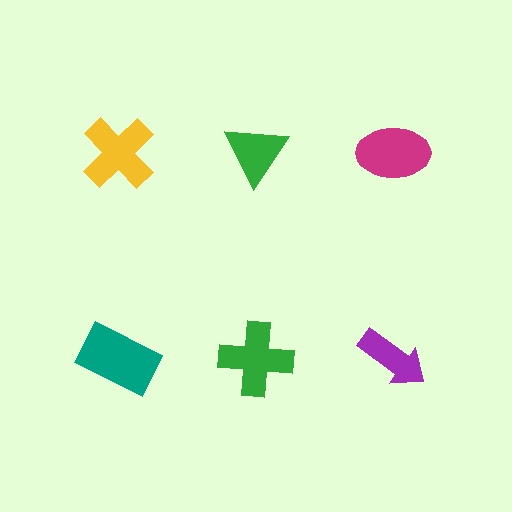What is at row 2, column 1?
A teal rectangle.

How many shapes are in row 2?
3 shapes.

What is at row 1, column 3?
A magenta ellipse.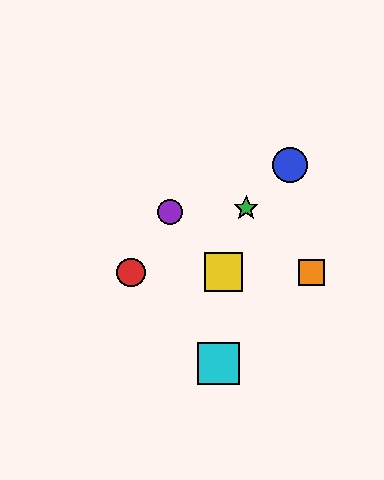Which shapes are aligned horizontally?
The red circle, the yellow square, the orange square are aligned horizontally.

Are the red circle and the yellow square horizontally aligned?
Yes, both are at y≈272.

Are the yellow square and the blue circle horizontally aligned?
No, the yellow square is at y≈272 and the blue circle is at y≈165.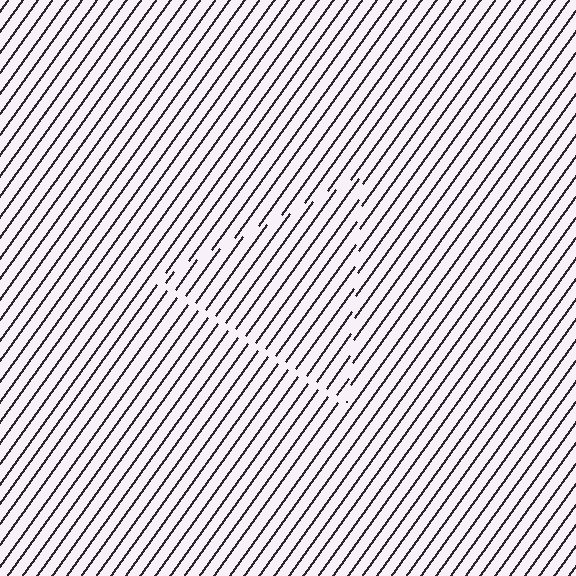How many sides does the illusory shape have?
3 sides — the line-ends trace a triangle.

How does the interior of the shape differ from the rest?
The interior of the shape contains the same grating, shifted by half a period — the contour is defined by the phase discontinuity where line-ends from the inner and outer gratings abut.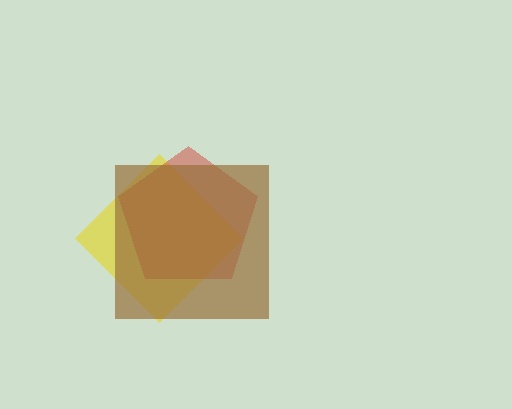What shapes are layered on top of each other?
The layered shapes are: a yellow diamond, a red pentagon, a brown square.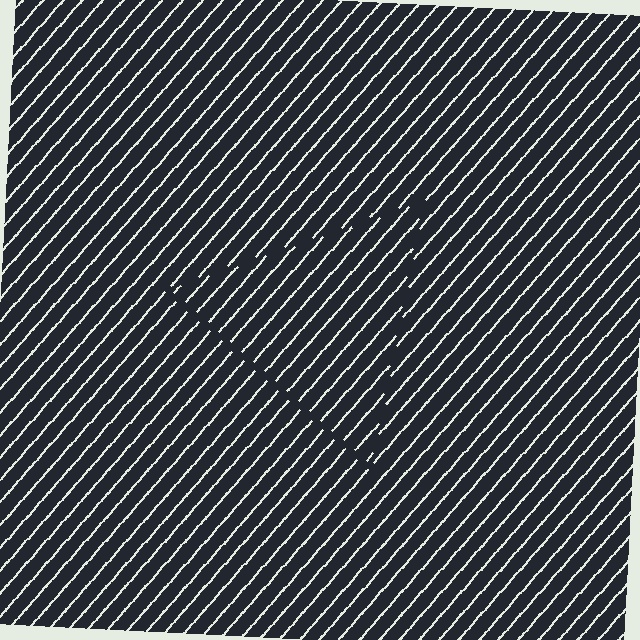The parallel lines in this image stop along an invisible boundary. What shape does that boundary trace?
An illusory triangle. The interior of the shape contains the same grating, shifted by half a period — the contour is defined by the phase discontinuity where line-ends from the inner and outer gratings abut.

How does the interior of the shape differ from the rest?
The interior of the shape contains the same grating, shifted by half a period — the contour is defined by the phase discontinuity where line-ends from the inner and outer gratings abut.